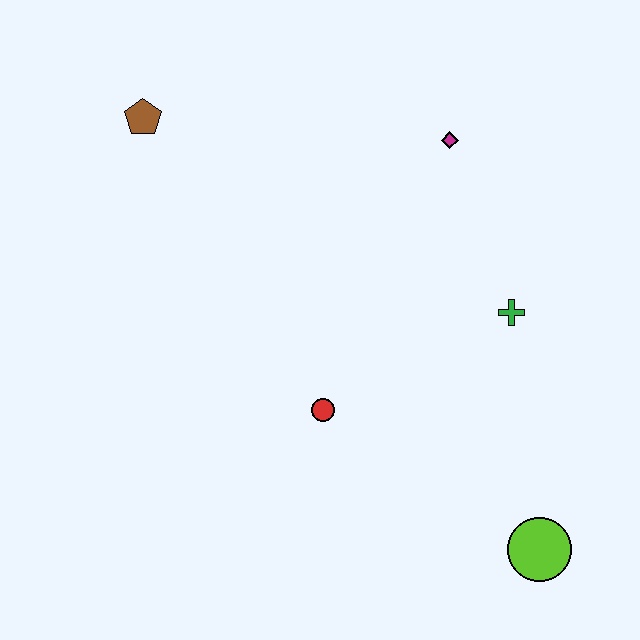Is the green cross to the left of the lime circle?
Yes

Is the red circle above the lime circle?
Yes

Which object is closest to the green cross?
The magenta diamond is closest to the green cross.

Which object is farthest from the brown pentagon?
The lime circle is farthest from the brown pentagon.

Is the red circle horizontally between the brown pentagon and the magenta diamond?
Yes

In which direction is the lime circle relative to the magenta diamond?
The lime circle is below the magenta diamond.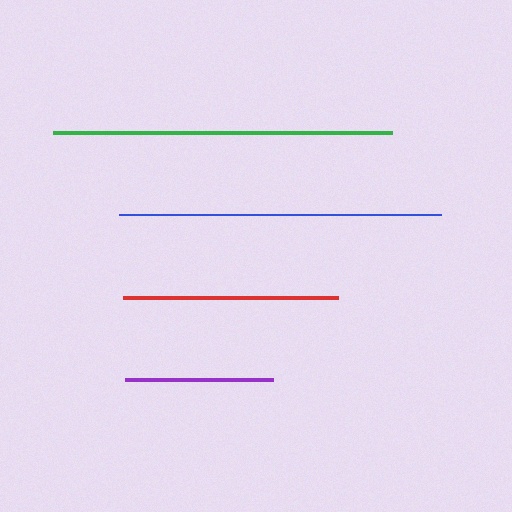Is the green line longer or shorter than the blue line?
The green line is longer than the blue line.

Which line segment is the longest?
The green line is the longest at approximately 339 pixels.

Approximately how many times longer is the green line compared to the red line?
The green line is approximately 1.6 times the length of the red line.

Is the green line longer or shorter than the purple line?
The green line is longer than the purple line.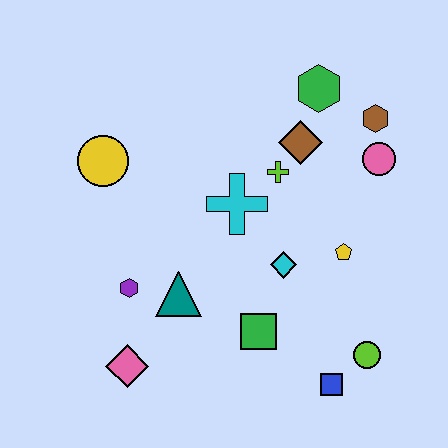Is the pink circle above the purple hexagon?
Yes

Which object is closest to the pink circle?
The brown hexagon is closest to the pink circle.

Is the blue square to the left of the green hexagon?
No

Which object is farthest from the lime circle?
The yellow circle is farthest from the lime circle.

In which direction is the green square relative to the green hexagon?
The green square is below the green hexagon.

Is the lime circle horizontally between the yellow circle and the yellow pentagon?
No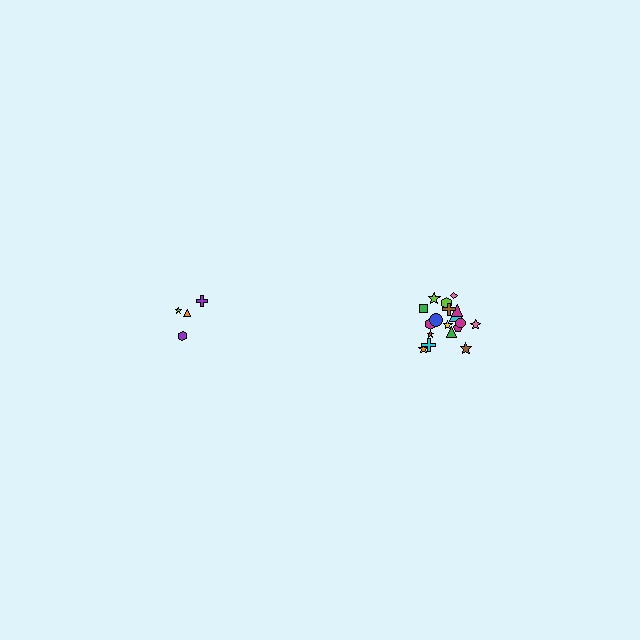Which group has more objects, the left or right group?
The right group.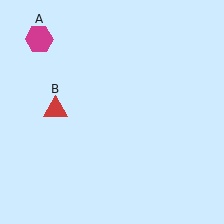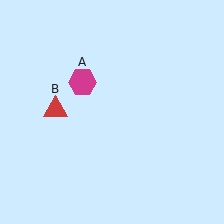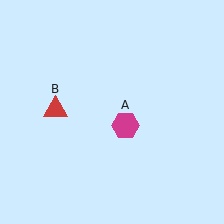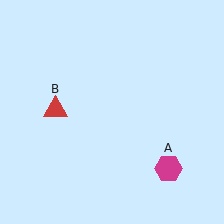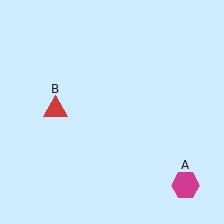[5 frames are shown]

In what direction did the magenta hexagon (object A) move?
The magenta hexagon (object A) moved down and to the right.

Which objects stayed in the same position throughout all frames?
Red triangle (object B) remained stationary.